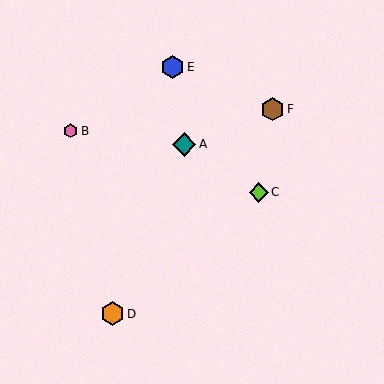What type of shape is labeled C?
Shape C is a lime diamond.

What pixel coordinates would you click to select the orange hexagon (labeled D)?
Click at (112, 314) to select the orange hexagon D.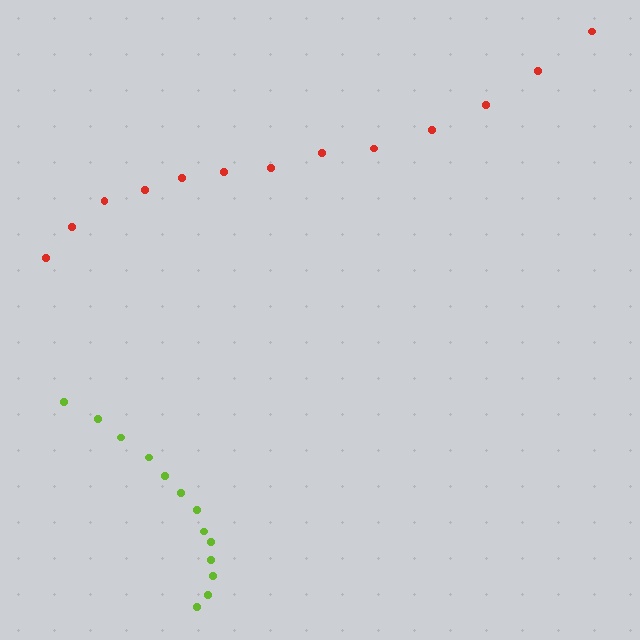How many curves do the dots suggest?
There are 2 distinct paths.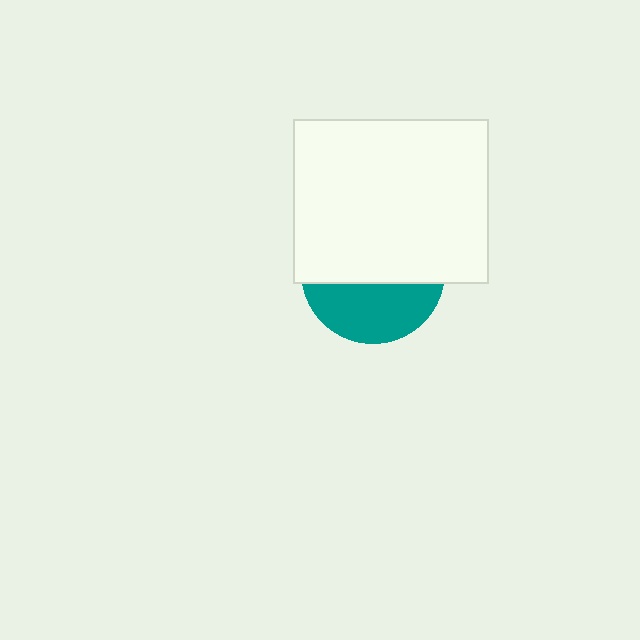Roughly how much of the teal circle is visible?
A small part of it is visible (roughly 39%).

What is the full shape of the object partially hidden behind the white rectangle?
The partially hidden object is a teal circle.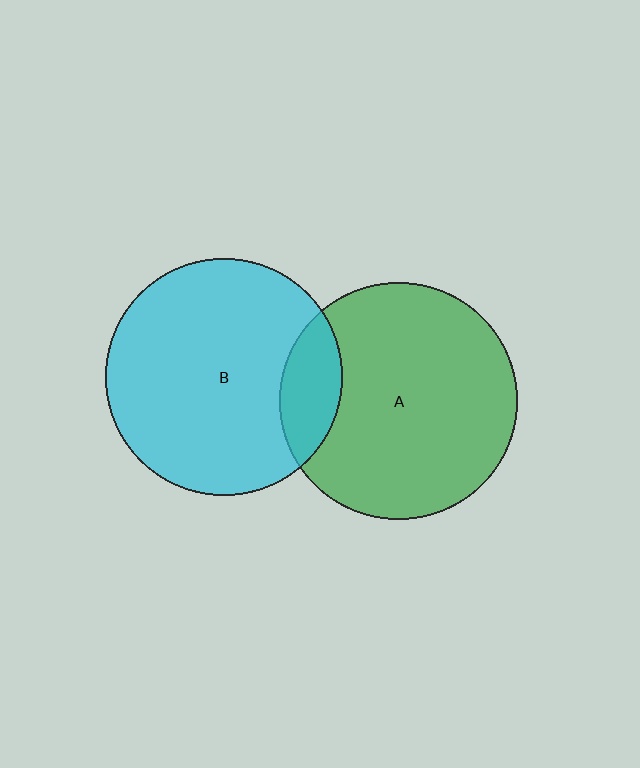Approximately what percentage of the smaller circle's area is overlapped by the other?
Approximately 15%.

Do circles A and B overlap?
Yes.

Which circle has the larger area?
Circle B (cyan).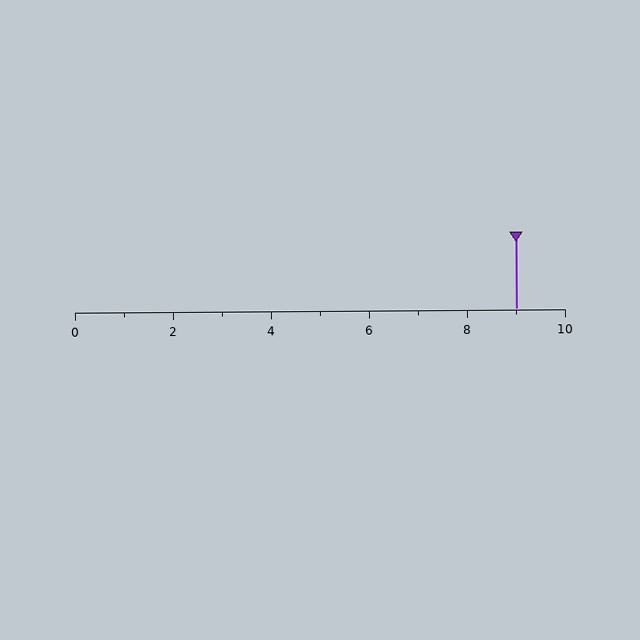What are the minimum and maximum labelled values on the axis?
The axis runs from 0 to 10.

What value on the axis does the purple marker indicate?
The marker indicates approximately 9.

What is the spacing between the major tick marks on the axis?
The major ticks are spaced 2 apart.